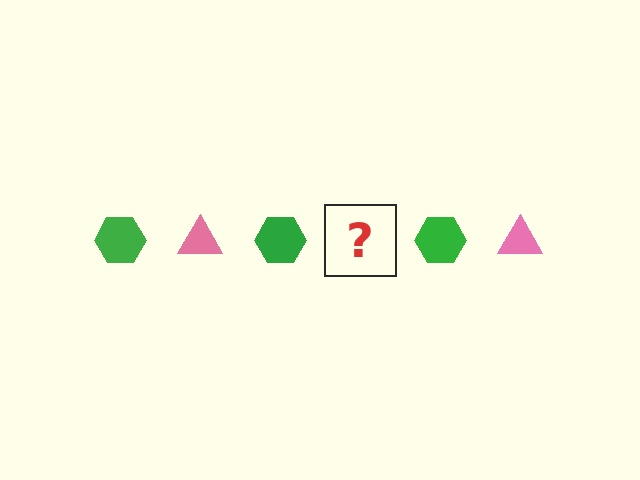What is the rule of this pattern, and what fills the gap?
The rule is that the pattern alternates between green hexagon and pink triangle. The gap should be filled with a pink triangle.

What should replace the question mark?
The question mark should be replaced with a pink triangle.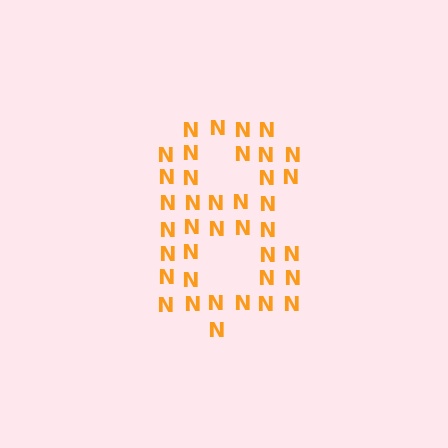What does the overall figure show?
The overall figure shows the digit 8.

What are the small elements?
The small elements are letter N's.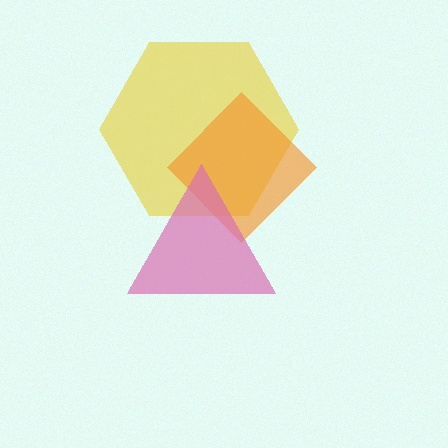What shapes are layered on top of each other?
The layered shapes are: a yellow hexagon, an orange diamond, a pink triangle.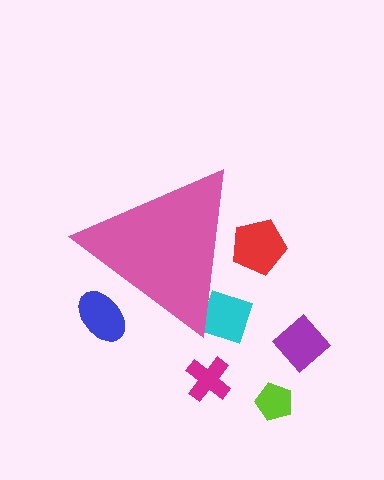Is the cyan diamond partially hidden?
Yes, the cyan diamond is partially hidden behind the pink triangle.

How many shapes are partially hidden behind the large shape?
3 shapes are partially hidden.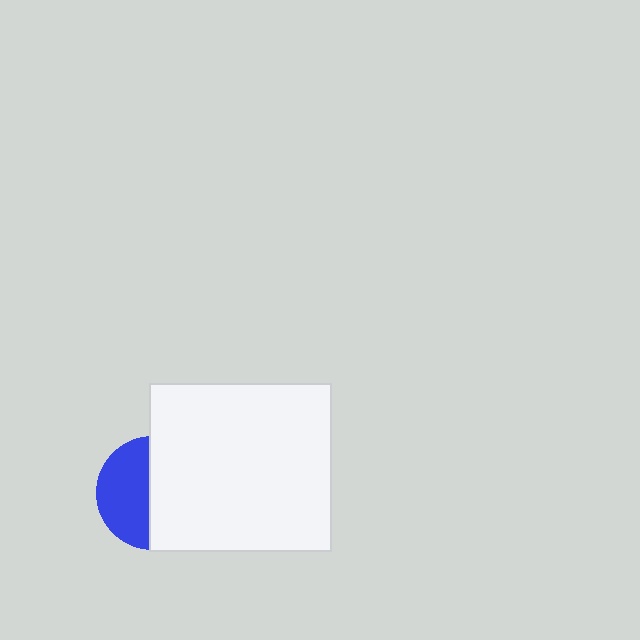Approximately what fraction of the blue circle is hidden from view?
Roughly 54% of the blue circle is hidden behind the white rectangle.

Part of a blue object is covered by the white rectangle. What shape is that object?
It is a circle.